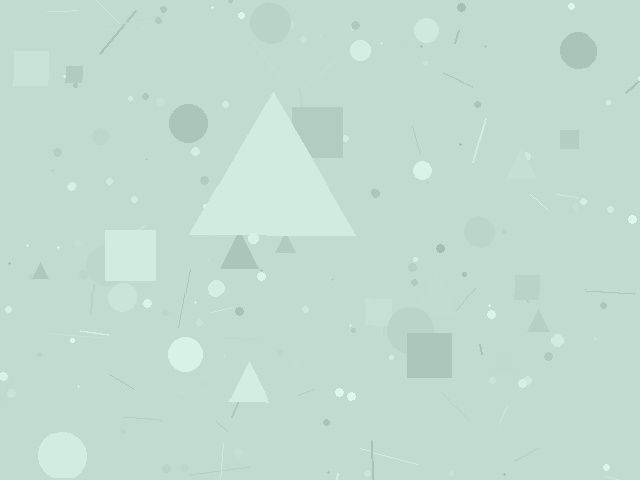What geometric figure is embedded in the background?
A triangle is embedded in the background.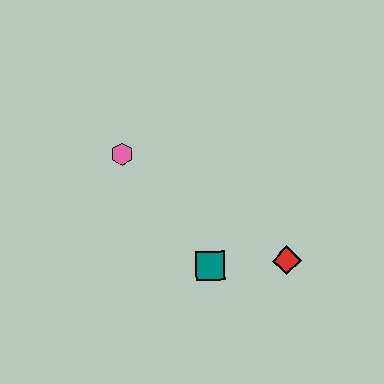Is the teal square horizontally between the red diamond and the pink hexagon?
Yes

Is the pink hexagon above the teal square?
Yes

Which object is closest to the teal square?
The red diamond is closest to the teal square.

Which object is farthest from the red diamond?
The pink hexagon is farthest from the red diamond.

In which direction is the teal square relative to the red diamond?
The teal square is to the left of the red diamond.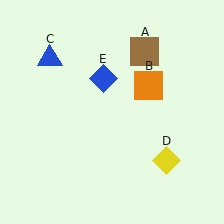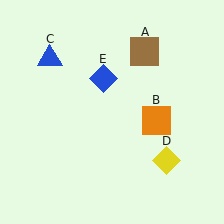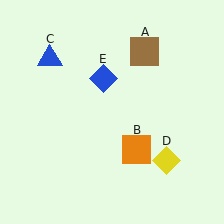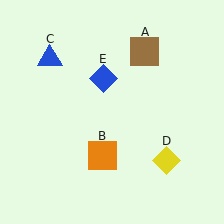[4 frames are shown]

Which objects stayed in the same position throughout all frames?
Brown square (object A) and blue triangle (object C) and yellow diamond (object D) and blue diamond (object E) remained stationary.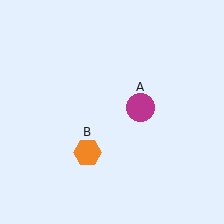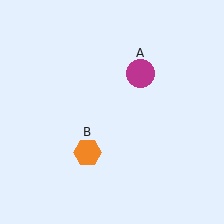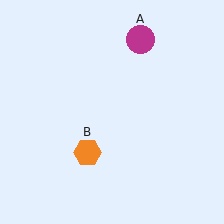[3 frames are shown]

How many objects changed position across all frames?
1 object changed position: magenta circle (object A).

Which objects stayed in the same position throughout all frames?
Orange hexagon (object B) remained stationary.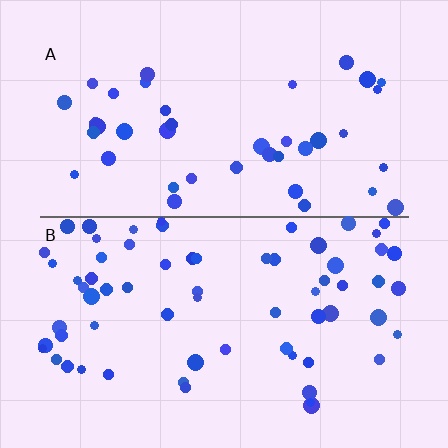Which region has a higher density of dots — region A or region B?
B (the bottom).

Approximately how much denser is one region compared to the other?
Approximately 1.6× — region B over region A.